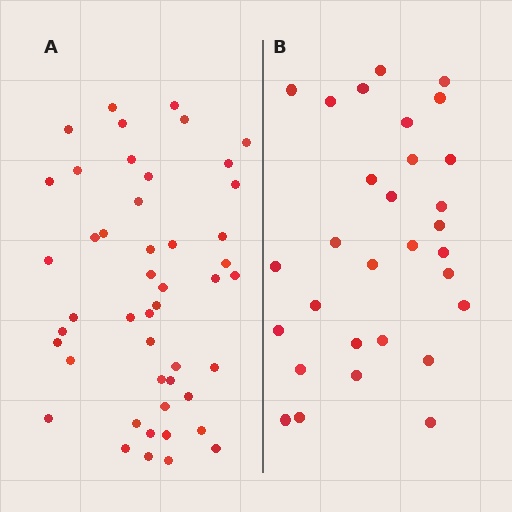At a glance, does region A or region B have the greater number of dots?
Region A (the left region) has more dots.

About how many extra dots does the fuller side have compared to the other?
Region A has approximately 15 more dots than region B.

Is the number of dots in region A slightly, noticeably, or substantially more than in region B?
Region A has substantially more. The ratio is roughly 1.6 to 1.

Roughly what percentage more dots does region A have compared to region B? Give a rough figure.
About 55% more.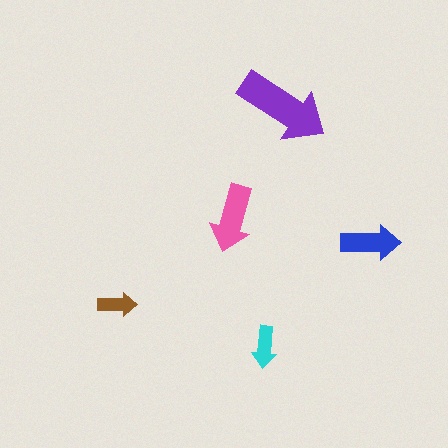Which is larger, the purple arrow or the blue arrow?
The purple one.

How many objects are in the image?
There are 5 objects in the image.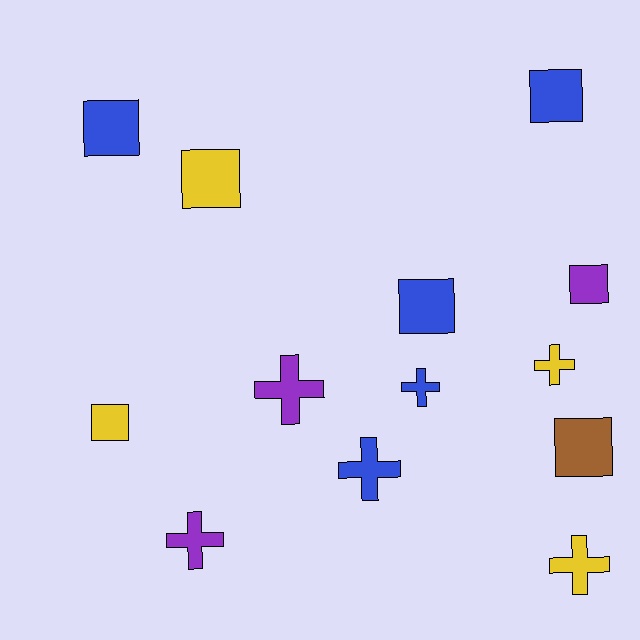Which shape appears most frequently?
Square, with 7 objects.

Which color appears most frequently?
Blue, with 5 objects.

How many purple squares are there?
There is 1 purple square.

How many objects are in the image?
There are 13 objects.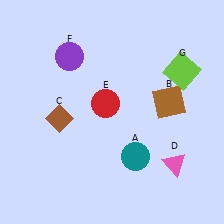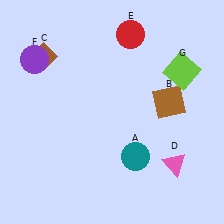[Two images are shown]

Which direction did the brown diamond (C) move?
The brown diamond (C) moved up.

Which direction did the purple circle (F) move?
The purple circle (F) moved left.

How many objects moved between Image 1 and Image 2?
3 objects moved between the two images.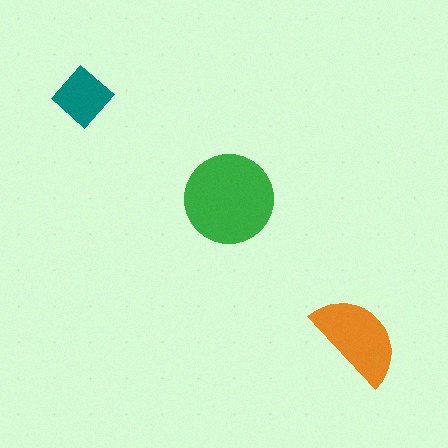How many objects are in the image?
There are 3 objects in the image.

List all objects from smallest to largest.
The teal diamond, the orange semicircle, the green circle.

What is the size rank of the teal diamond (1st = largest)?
3rd.